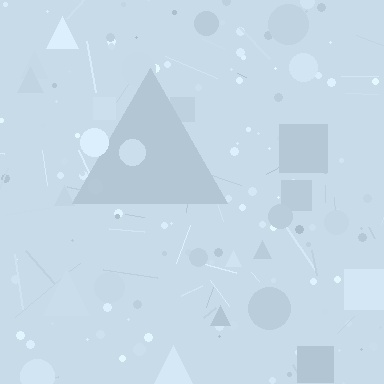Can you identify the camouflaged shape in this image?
The camouflaged shape is a triangle.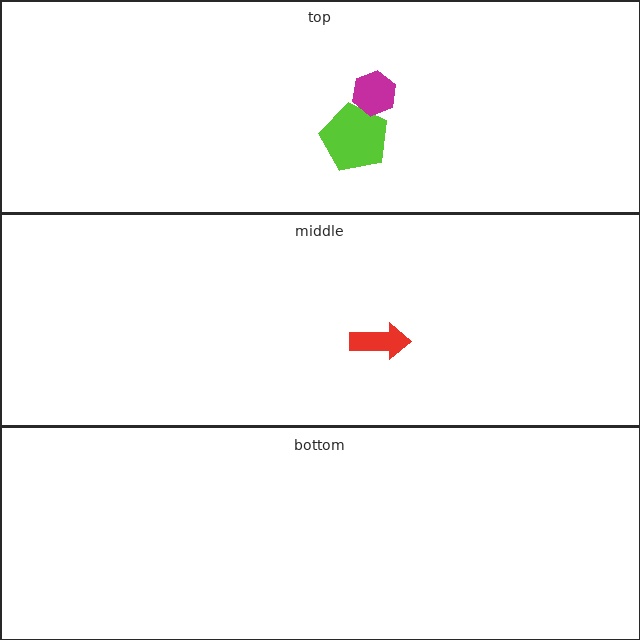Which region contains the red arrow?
The middle region.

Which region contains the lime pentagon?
The top region.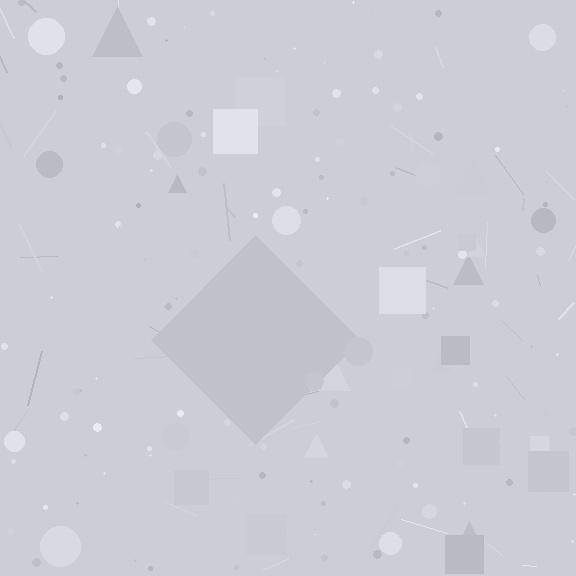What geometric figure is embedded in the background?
A diamond is embedded in the background.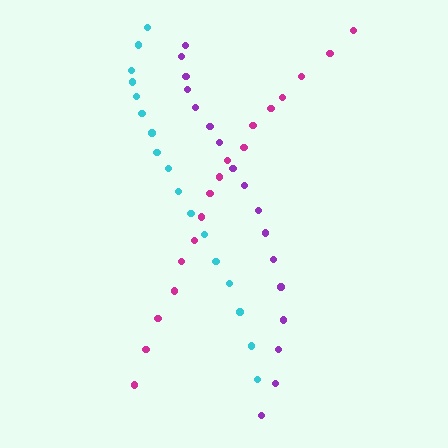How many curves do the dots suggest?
There are 3 distinct paths.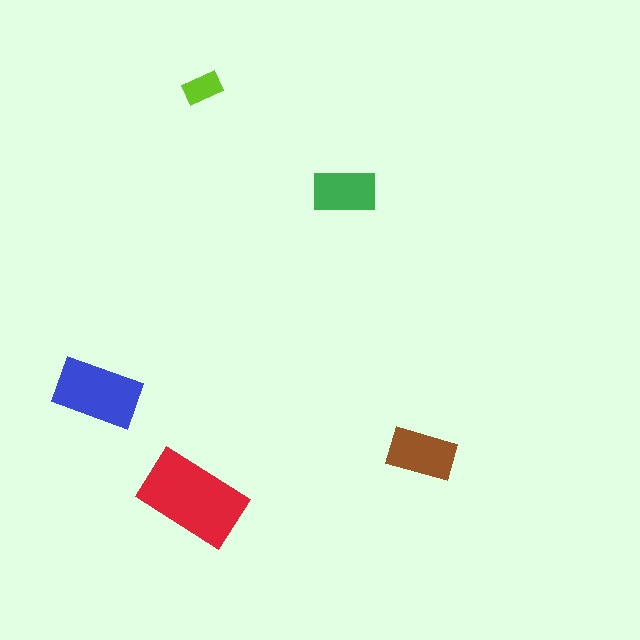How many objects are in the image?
There are 5 objects in the image.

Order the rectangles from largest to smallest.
the red one, the blue one, the brown one, the green one, the lime one.